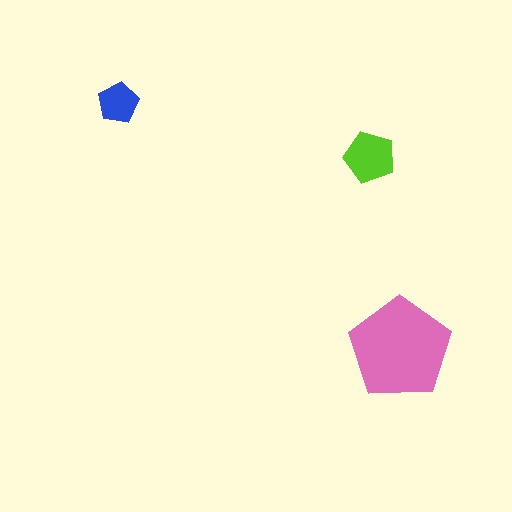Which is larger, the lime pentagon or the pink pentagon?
The pink one.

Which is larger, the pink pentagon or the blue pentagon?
The pink one.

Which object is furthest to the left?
The blue pentagon is leftmost.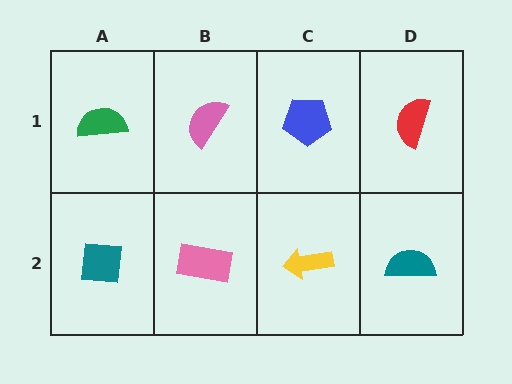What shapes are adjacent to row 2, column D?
A red semicircle (row 1, column D), a yellow arrow (row 2, column C).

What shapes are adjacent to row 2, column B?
A pink semicircle (row 1, column B), a teal square (row 2, column A), a yellow arrow (row 2, column C).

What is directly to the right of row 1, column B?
A blue pentagon.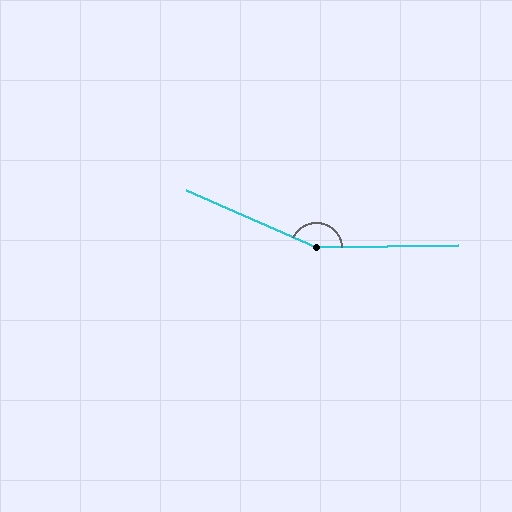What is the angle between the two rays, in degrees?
Approximately 155 degrees.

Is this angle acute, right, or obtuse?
It is obtuse.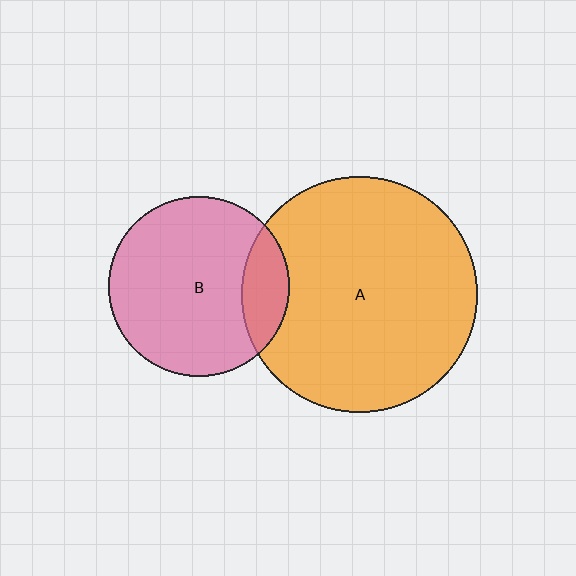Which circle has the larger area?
Circle A (orange).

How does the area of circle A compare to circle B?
Approximately 1.7 times.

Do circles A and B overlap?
Yes.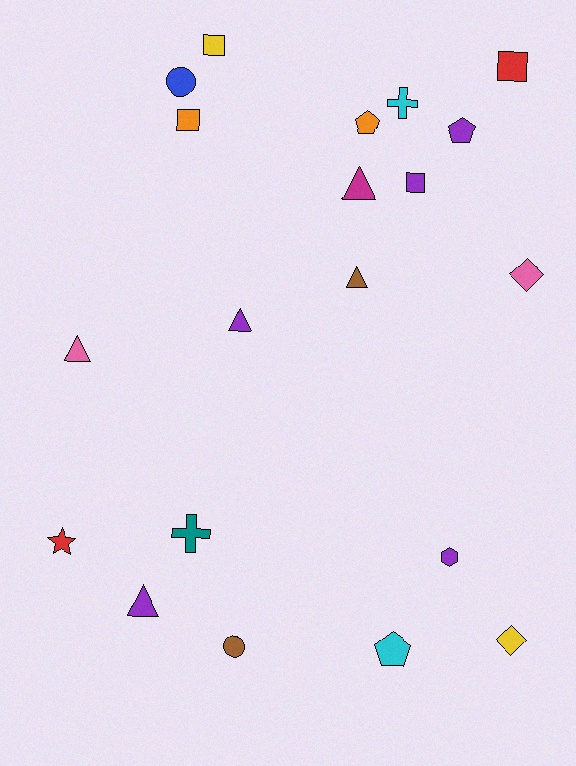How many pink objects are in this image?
There are 2 pink objects.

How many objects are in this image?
There are 20 objects.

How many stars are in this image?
There is 1 star.